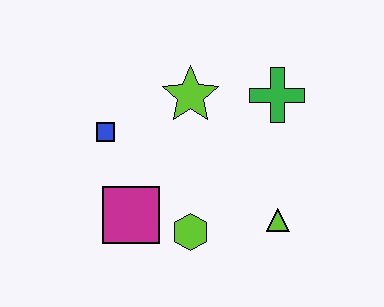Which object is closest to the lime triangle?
The lime hexagon is closest to the lime triangle.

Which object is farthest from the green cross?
The magenta square is farthest from the green cross.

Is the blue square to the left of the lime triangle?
Yes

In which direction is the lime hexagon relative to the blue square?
The lime hexagon is below the blue square.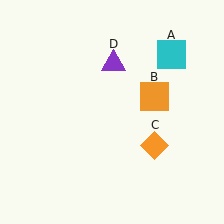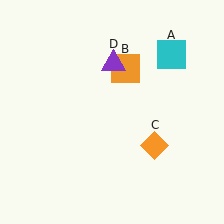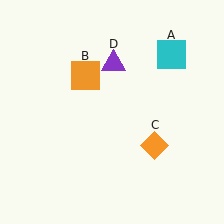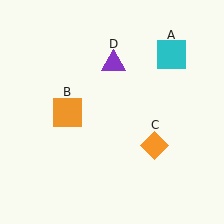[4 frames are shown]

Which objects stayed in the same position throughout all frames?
Cyan square (object A) and orange diamond (object C) and purple triangle (object D) remained stationary.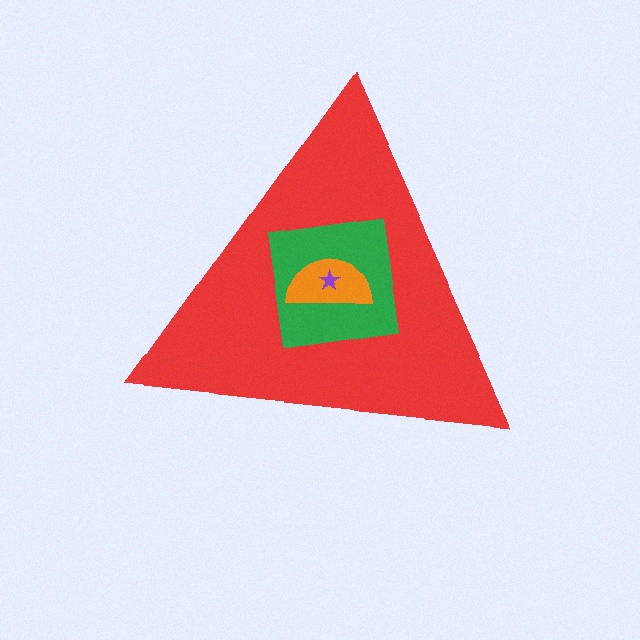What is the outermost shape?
The red triangle.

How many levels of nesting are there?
4.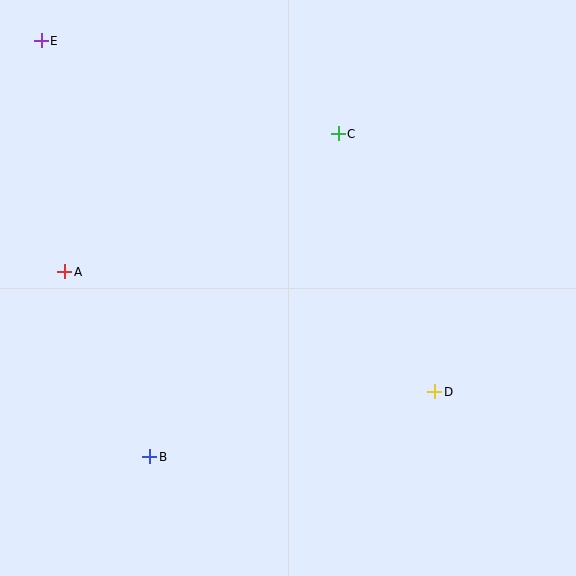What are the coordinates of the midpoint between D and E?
The midpoint between D and E is at (238, 216).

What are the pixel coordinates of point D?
Point D is at (435, 392).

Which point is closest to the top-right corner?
Point C is closest to the top-right corner.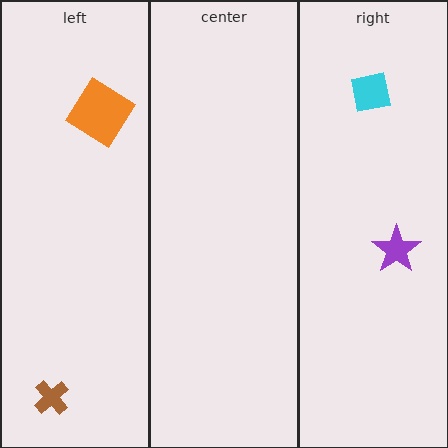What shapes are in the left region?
The brown cross, the orange diamond.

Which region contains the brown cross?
The left region.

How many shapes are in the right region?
2.